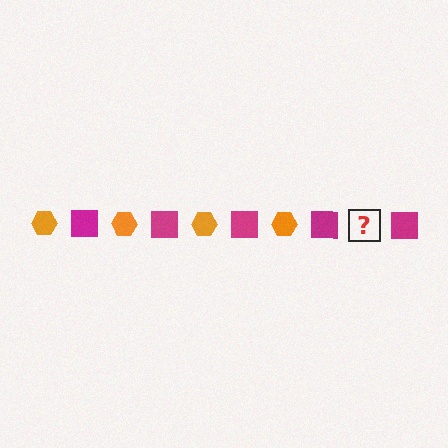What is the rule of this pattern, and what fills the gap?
The rule is that the pattern alternates between orange hexagon and magenta square. The gap should be filled with an orange hexagon.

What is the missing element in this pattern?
The missing element is an orange hexagon.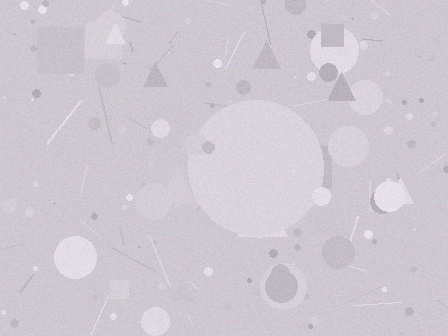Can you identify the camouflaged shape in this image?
The camouflaged shape is a circle.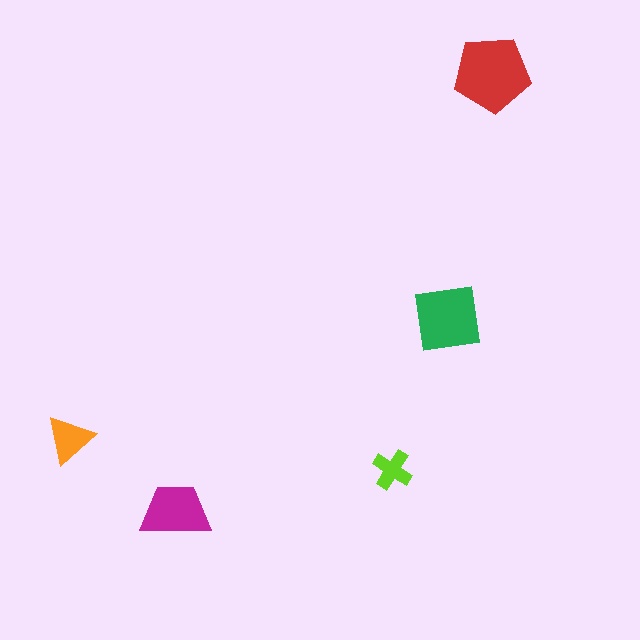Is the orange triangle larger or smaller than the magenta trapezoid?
Smaller.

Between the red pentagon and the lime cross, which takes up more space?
The red pentagon.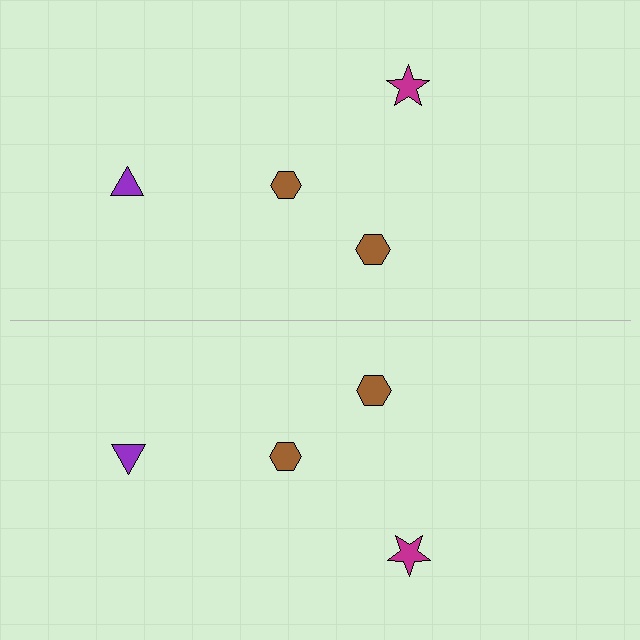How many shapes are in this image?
There are 8 shapes in this image.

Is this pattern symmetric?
Yes, this pattern has bilateral (reflection) symmetry.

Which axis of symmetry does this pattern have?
The pattern has a horizontal axis of symmetry running through the center of the image.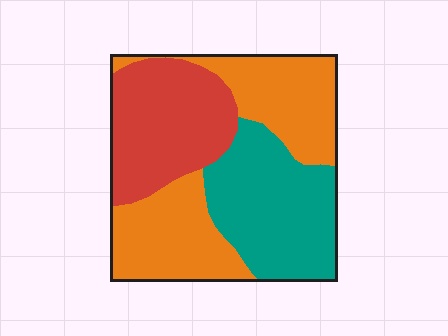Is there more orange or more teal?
Orange.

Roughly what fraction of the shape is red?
Red takes up between a quarter and a half of the shape.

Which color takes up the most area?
Orange, at roughly 40%.